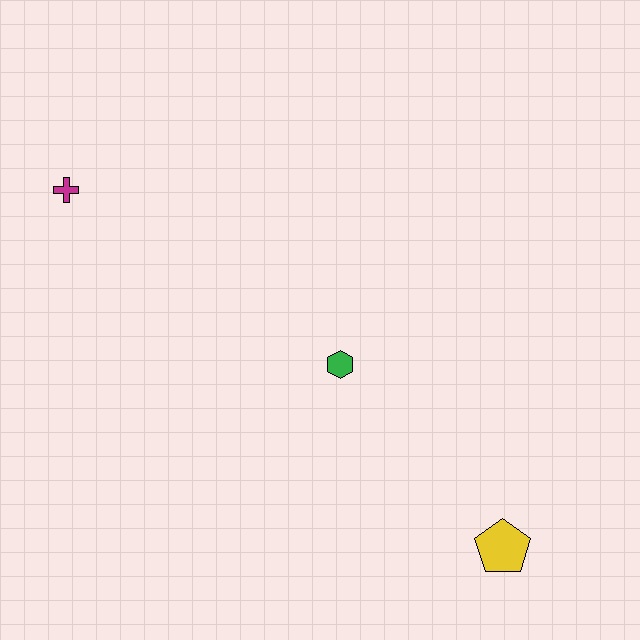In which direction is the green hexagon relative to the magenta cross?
The green hexagon is to the right of the magenta cross.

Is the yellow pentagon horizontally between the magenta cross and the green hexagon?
No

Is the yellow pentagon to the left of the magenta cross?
No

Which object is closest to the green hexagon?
The yellow pentagon is closest to the green hexagon.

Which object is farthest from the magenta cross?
The yellow pentagon is farthest from the magenta cross.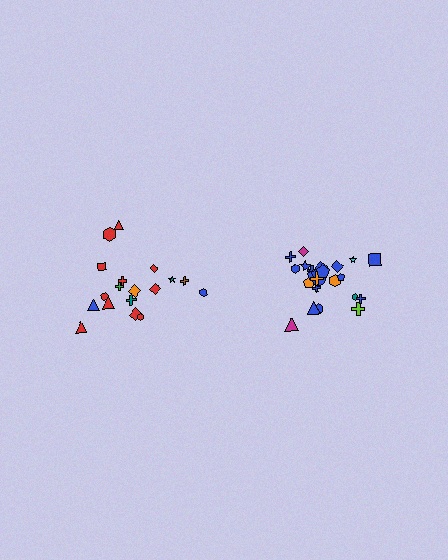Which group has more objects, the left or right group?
The right group.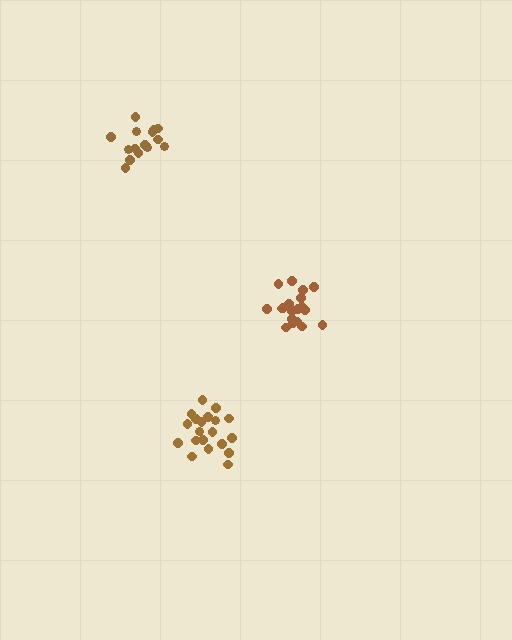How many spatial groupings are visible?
There are 3 spatial groupings.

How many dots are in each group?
Group 1: 19 dots, Group 2: 20 dots, Group 3: 15 dots (54 total).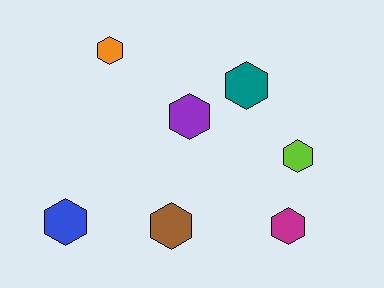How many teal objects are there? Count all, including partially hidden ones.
There is 1 teal object.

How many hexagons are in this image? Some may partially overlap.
There are 7 hexagons.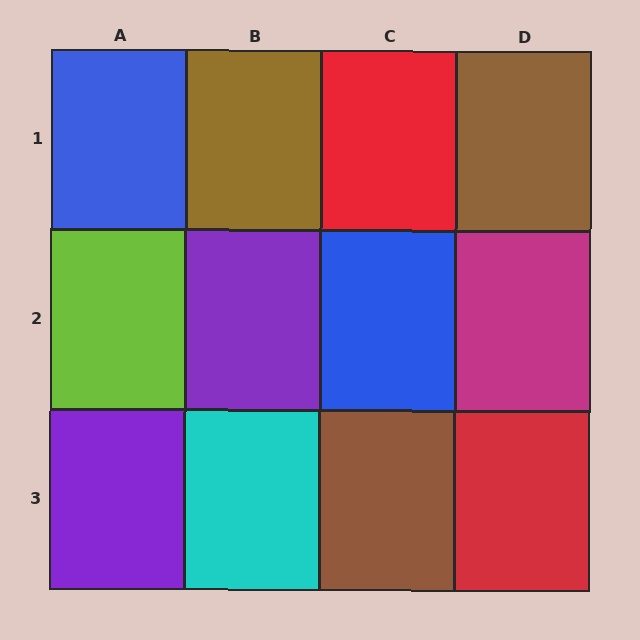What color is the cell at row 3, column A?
Purple.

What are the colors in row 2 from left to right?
Lime, purple, blue, magenta.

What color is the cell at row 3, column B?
Cyan.